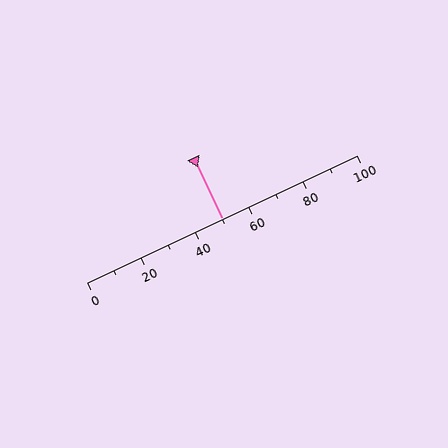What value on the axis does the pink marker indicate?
The marker indicates approximately 50.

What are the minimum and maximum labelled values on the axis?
The axis runs from 0 to 100.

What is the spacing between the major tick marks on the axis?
The major ticks are spaced 20 apart.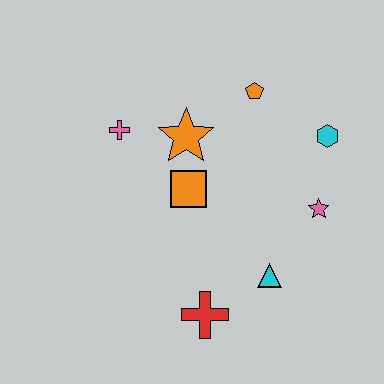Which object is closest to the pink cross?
The orange star is closest to the pink cross.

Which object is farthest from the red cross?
The orange pentagon is farthest from the red cross.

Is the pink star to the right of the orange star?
Yes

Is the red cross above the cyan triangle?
No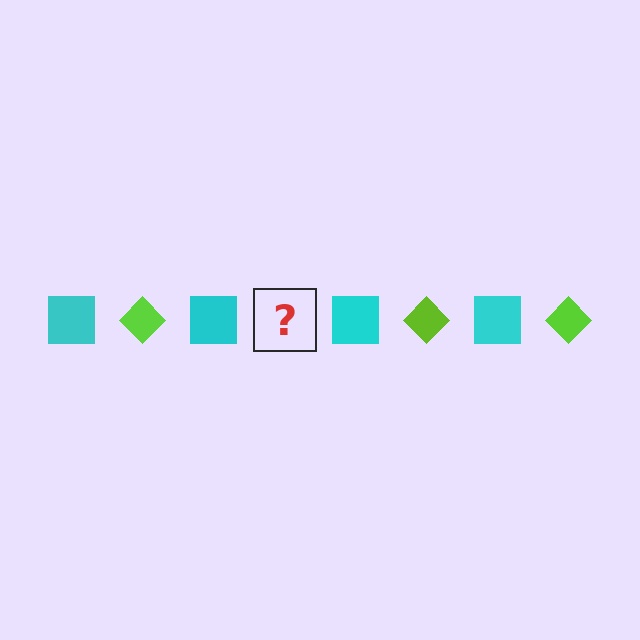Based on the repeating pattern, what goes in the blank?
The blank should be a lime diamond.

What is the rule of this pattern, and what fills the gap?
The rule is that the pattern alternates between cyan square and lime diamond. The gap should be filled with a lime diamond.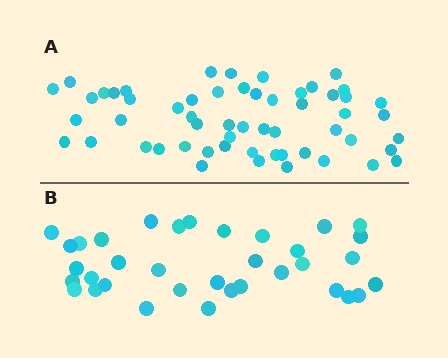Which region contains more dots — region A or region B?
Region A (the top region) has more dots.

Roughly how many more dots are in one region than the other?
Region A has approximately 20 more dots than region B.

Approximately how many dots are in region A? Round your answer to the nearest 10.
About 60 dots. (The exact count is 56, which rounds to 60.)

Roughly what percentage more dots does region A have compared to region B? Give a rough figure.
About 60% more.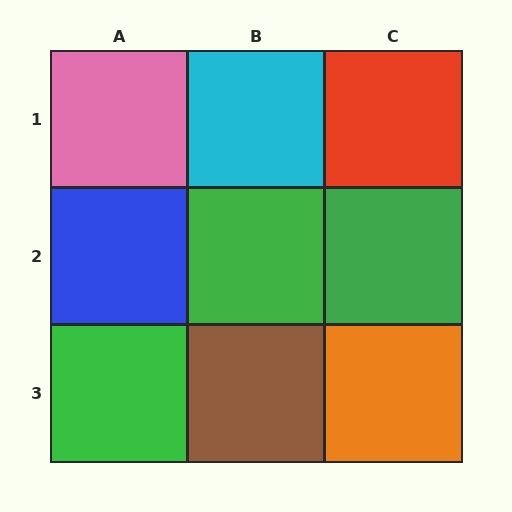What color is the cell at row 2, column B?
Green.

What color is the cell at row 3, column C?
Orange.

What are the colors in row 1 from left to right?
Pink, cyan, red.